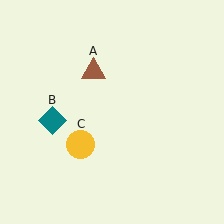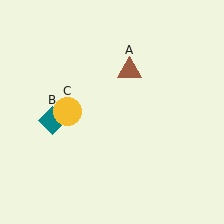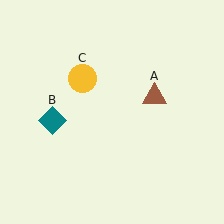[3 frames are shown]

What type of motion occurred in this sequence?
The brown triangle (object A), yellow circle (object C) rotated clockwise around the center of the scene.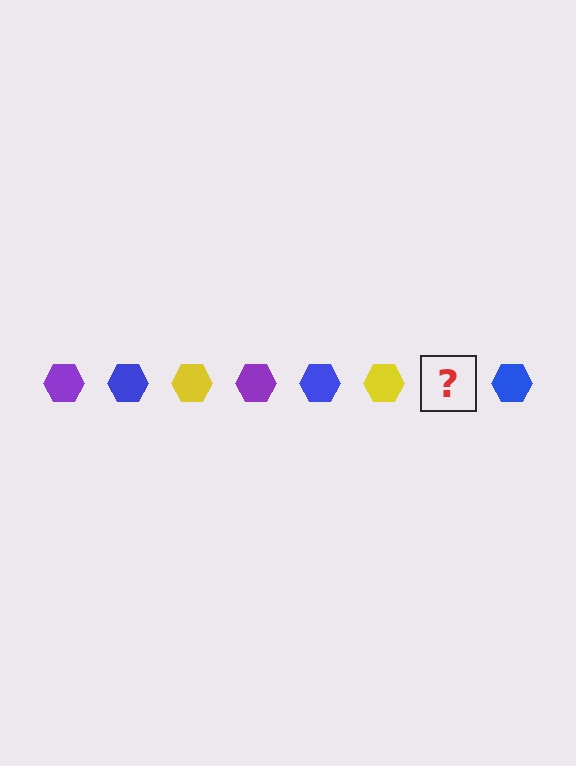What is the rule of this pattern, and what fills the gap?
The rule is that the pattern cycles through purple, blue, yellow hexagons. The gap should be filled with a purple hexagon.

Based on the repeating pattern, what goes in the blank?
The blank should be a purple hexagon.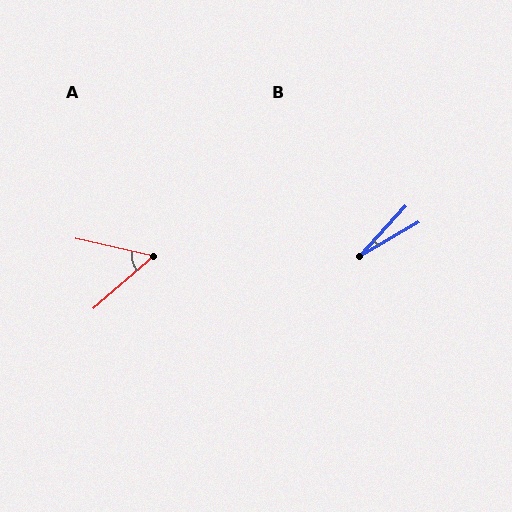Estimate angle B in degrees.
Approximately 17 degrees.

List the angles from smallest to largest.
B (17°), A (54°).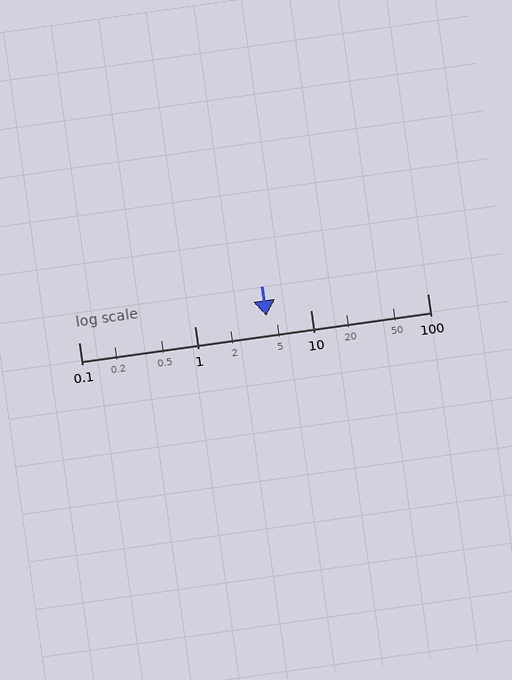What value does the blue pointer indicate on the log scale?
The pointer indicates approximately 4.1.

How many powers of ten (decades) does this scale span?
The scale spans 3 decades, from 0.1 to 100.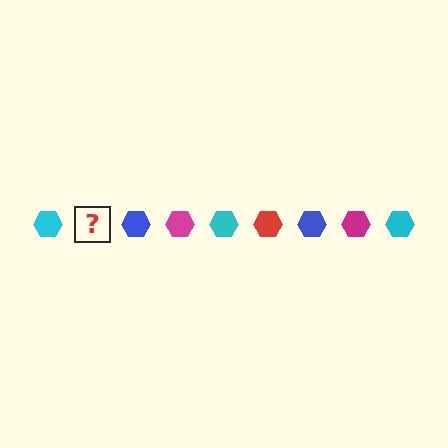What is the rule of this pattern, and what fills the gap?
The rule is that the pattern cycles through cyan, red, blue, magenta hexagons. The gap should be filled with a red hexagon.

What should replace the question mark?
The question mark should be replaced with a red hexagon.